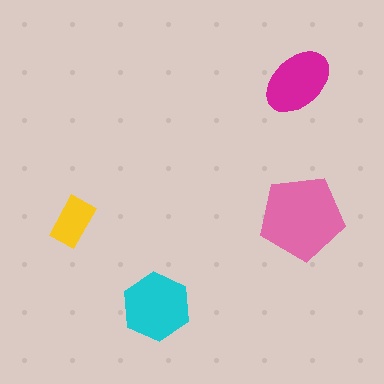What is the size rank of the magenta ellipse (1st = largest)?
3rd.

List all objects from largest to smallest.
The pink pentagon, the cyan hexagon, the magenta ellipse, the yellow rectangle.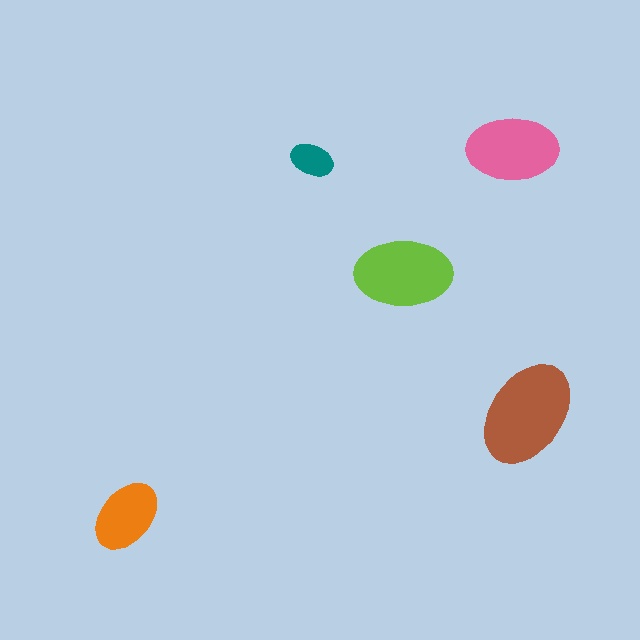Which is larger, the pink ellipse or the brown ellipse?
The brown one.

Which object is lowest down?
The orange ellipse is bottommost.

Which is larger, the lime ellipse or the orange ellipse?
The lime one.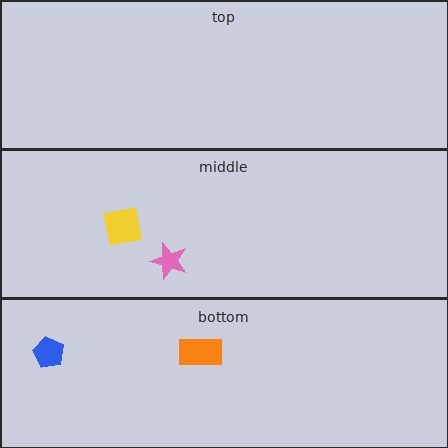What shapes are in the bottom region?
The orange rectangle, the blue pentagon.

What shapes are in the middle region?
The pink star, the yellow square.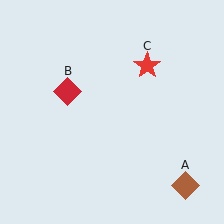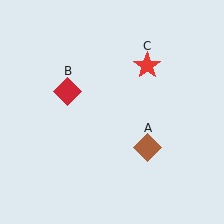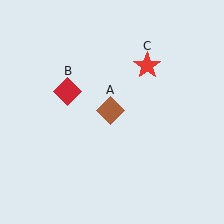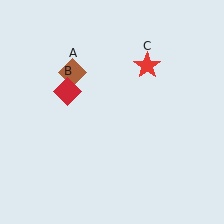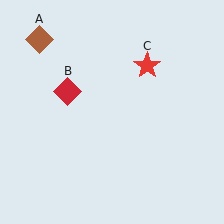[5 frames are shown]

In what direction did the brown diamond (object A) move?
The brown diamond (object A) moved up and to the left.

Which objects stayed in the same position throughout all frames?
Red diamond (object B) and red star (object C) remained stationary.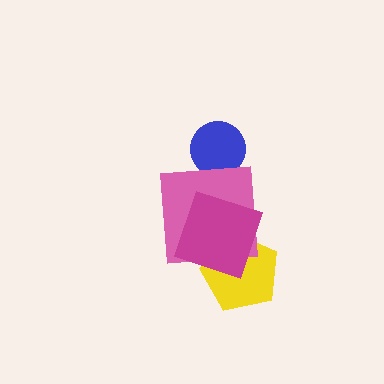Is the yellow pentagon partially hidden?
Yes, it is partially covered by another shape.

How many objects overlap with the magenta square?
2 objects overlap with the magenta square.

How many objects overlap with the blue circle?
0 objects overlap with the blue circle.